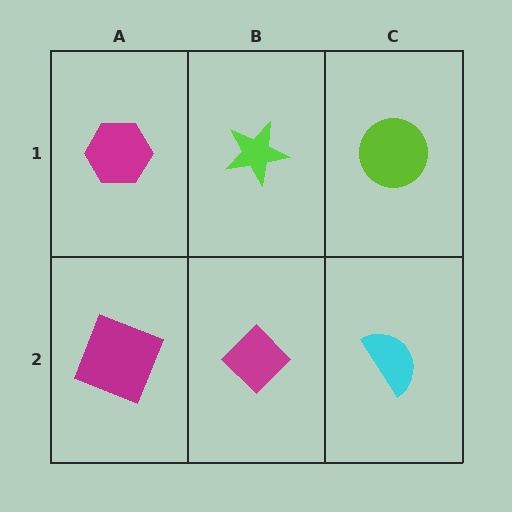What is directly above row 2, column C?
A lime circle.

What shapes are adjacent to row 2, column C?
A lime circle (row 1, column C), a magenta diamond (row 2, column B).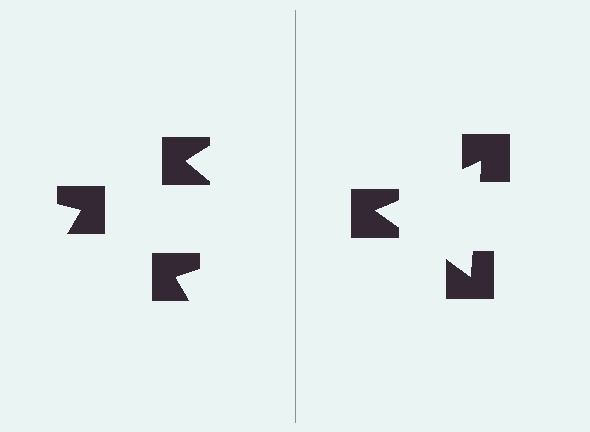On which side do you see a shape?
An illusory triangle appears on the right side. On the left side the wedge cuts are rotated, so no coherent shape forms.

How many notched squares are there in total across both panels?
6 — 3 on each side.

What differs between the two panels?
The notched squares are positioned identically on both sides; only the wedge orientations differ. On the right they align to a triangle; on the left they are misaligned.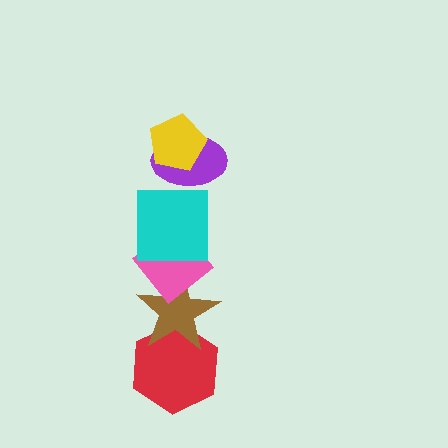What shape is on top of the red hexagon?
The brown star is on top of the red hexagon.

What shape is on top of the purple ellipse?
The yellow pentagon is on top of the purple ellipse.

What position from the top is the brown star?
The brown star is 5th from the top.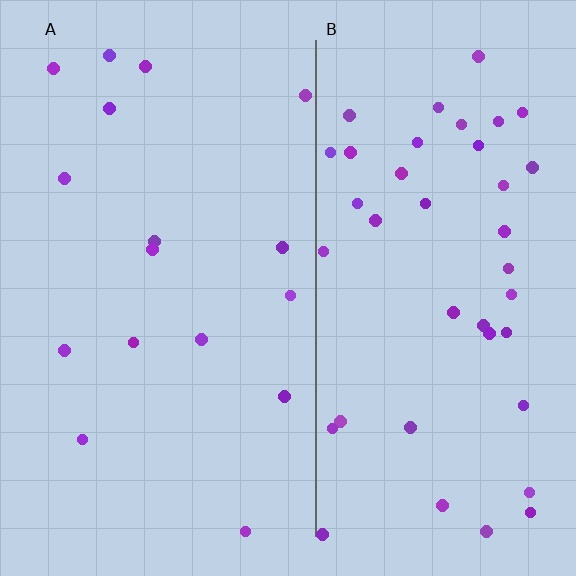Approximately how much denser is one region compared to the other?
Approximately 2.6× — region B over region A.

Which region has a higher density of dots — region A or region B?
B (the right).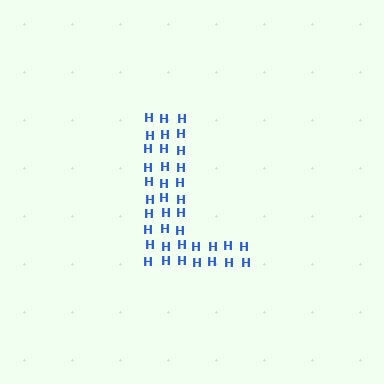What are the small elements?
The small elements are letter H's.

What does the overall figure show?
The overall figure shows the letter L.